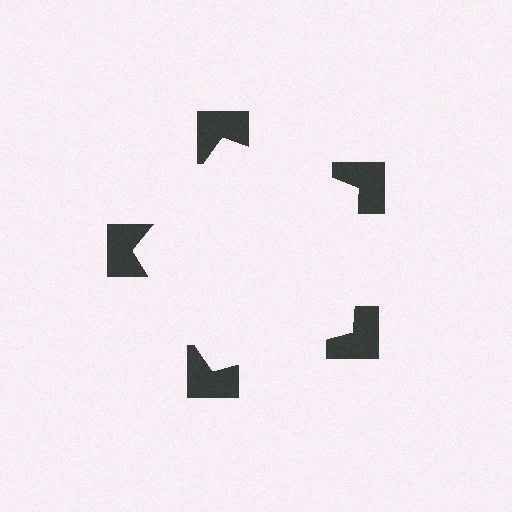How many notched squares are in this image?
There are 5 — one at each vertex of the illusory pentagon.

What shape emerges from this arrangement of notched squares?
An illusory pentagon — its edges are inferred from the aligned wedge cuts in the notched squares, not physically drawn.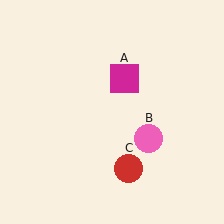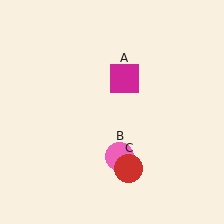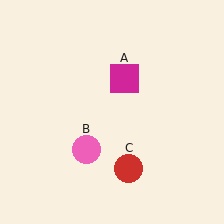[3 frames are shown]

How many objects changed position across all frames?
1 object changed position: pink circle (object B).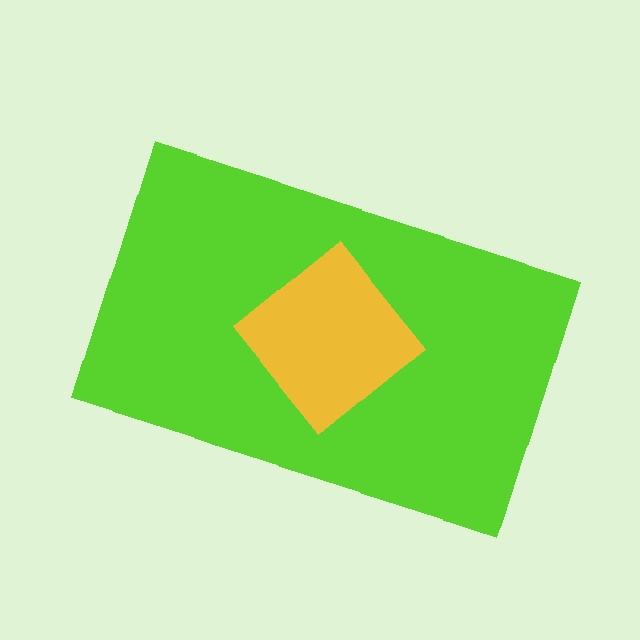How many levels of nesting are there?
2.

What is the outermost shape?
The lime rectangle.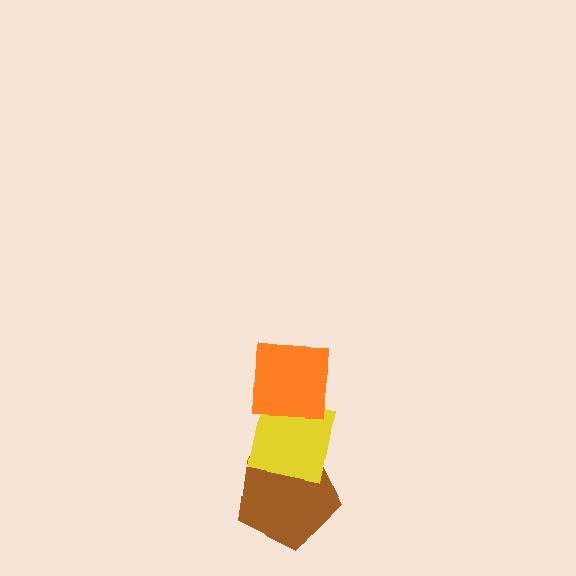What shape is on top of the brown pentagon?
The yellow square is on top of the brown pentagon.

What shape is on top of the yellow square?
The orange square is on top of the yellow square.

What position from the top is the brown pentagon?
The brown pentagon is 3rd from the top.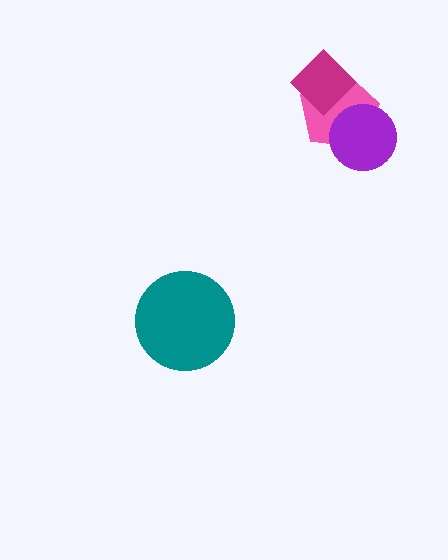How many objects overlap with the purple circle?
1 object overlaps with the purple circle.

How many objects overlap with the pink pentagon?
2 objects overlap with the pink pentagon.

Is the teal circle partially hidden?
No, no other shape covers it.